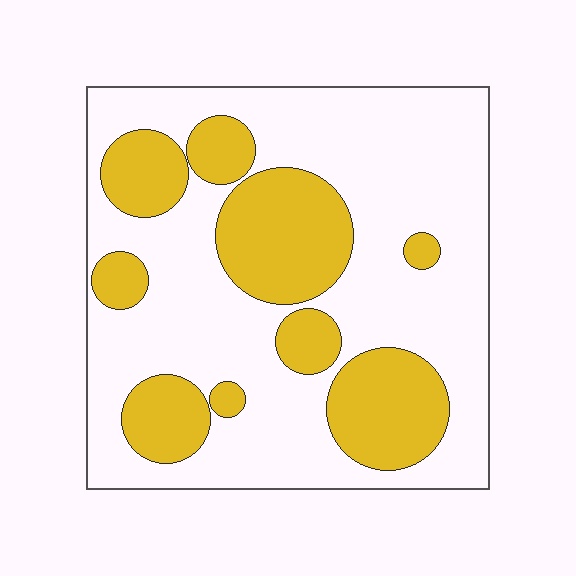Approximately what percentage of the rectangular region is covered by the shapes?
Approximately 30%.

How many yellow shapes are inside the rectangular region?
9.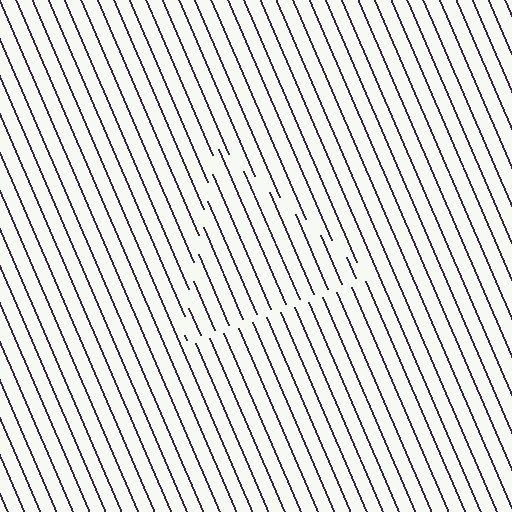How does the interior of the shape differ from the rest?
The interior of the shape contains the same grating, shifted by half a period — the contour is defined by the phase discontinuity where line-ends from the inner and outer gratings abut.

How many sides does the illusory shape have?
3 sides — the line-ends trace a triangle.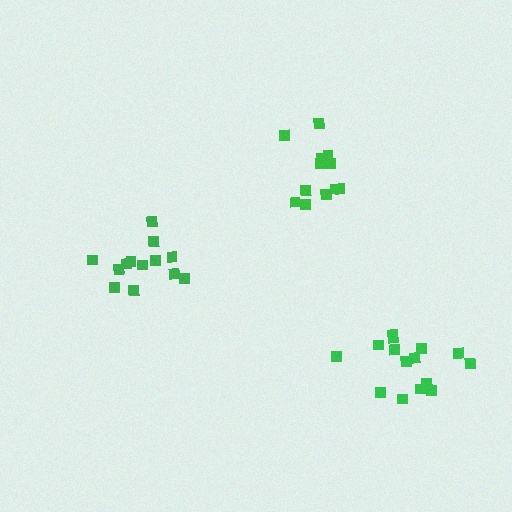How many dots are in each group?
Group 1: 13 dots, Group 2: 12 dots, Group 3: 15 dots (40 total).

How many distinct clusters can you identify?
There are 3 distinct clusters.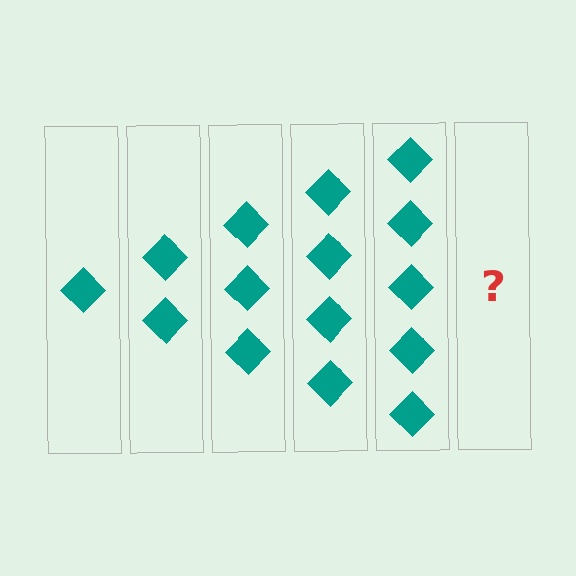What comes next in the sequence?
The next element should be 6 diamonds.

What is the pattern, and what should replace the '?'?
The pattern is that each step adds one more diamond. The '?' should be 6 diamonds.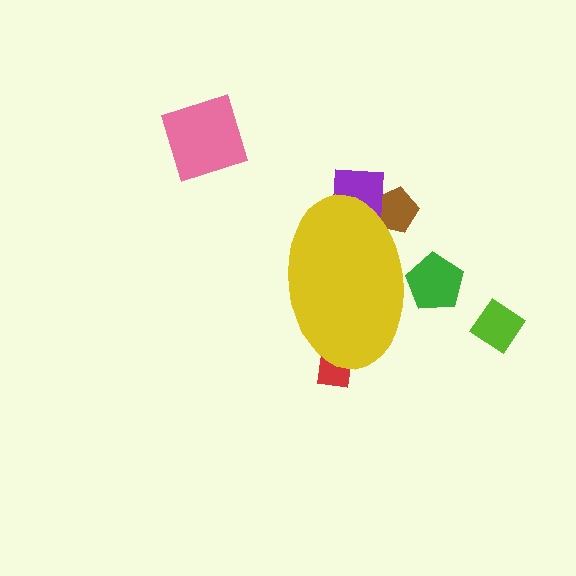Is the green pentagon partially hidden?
Yes, the green pentagon is partially hidden behind the yellow ellipse.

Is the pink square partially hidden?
No, the pink square is fully visible.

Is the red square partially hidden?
Yes, the red square is partially hidden behind the yellow ellipse.